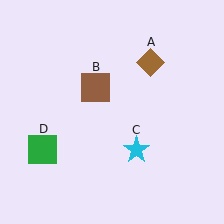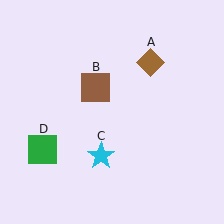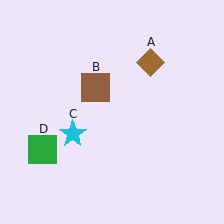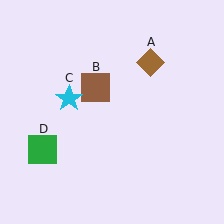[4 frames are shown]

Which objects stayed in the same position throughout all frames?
Brown diamond (object A) and brown square (object B) and green square (object D) remained stationary.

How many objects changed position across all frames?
1 object changed position: cyan star (object C).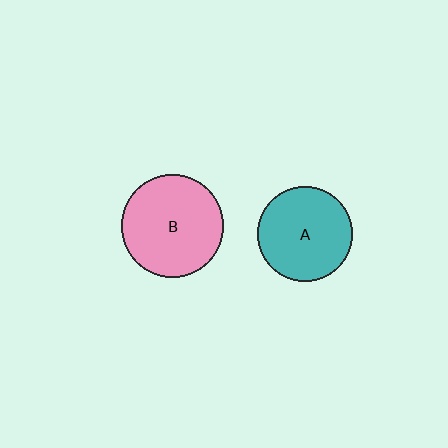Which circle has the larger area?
Circle B (pink).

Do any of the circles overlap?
No, none of the circles overlap.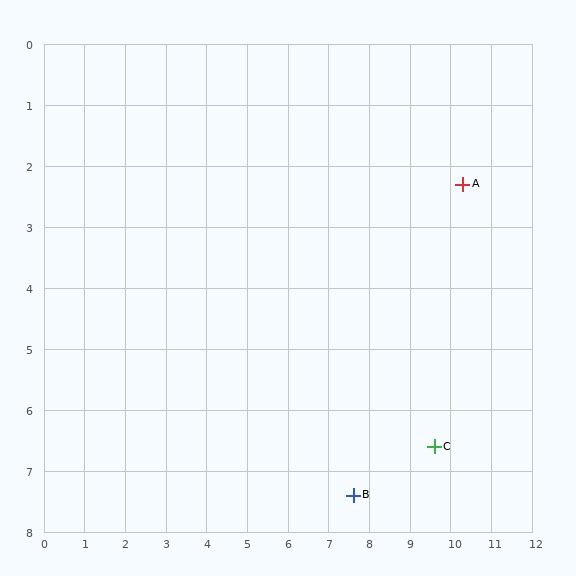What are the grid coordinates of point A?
Point A is at approximately (10.3, 2.3).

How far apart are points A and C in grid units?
Points A and C are about 4.4 grid units apart.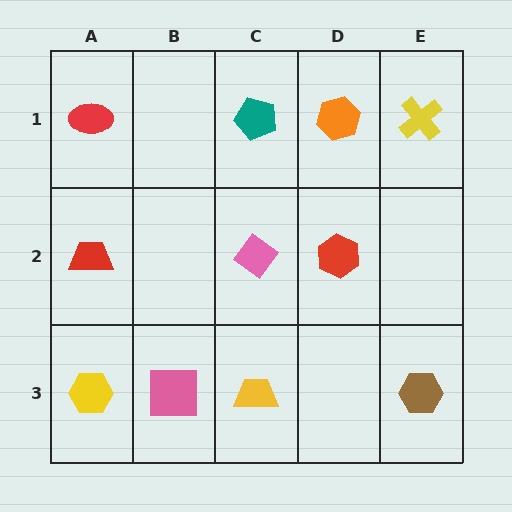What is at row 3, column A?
A yellow hexagon.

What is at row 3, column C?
A yellow trapezoid.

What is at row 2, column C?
A pink diamond.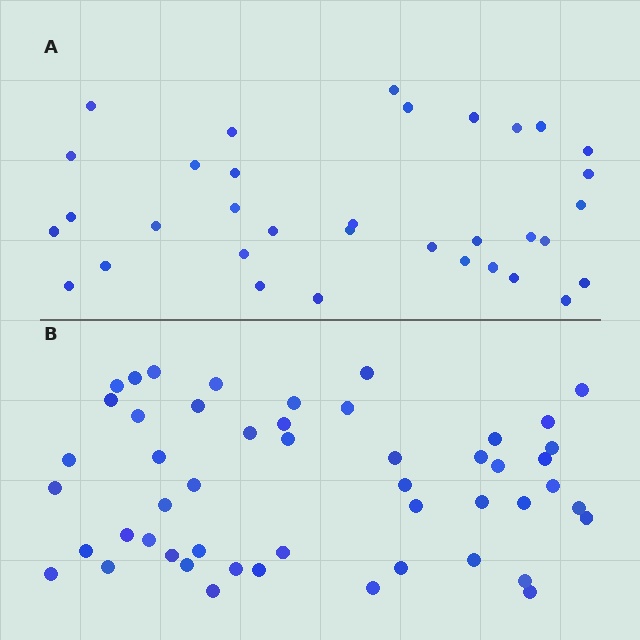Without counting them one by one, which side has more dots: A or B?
Region B (the bottom region) has more dots.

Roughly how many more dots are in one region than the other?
Region B has approximately 15 more dots than region A.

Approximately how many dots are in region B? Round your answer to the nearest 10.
About 50 dots.